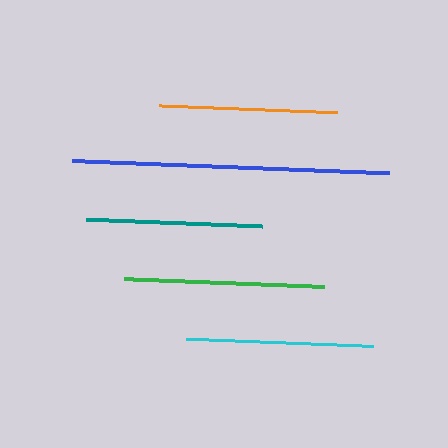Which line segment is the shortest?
The teal line is the shortest at approximately 177 pixels.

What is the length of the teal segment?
The teal segment is approximately 177 pixels long.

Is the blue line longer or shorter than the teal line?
The blue line is longer than the teal line.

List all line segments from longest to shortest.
From longest to shortest: blue, green, cyan, orange, teal.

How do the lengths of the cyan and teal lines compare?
The cyan and teal lines are approximately the same length.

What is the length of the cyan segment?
The cyan segment is approximately 187 pixels long.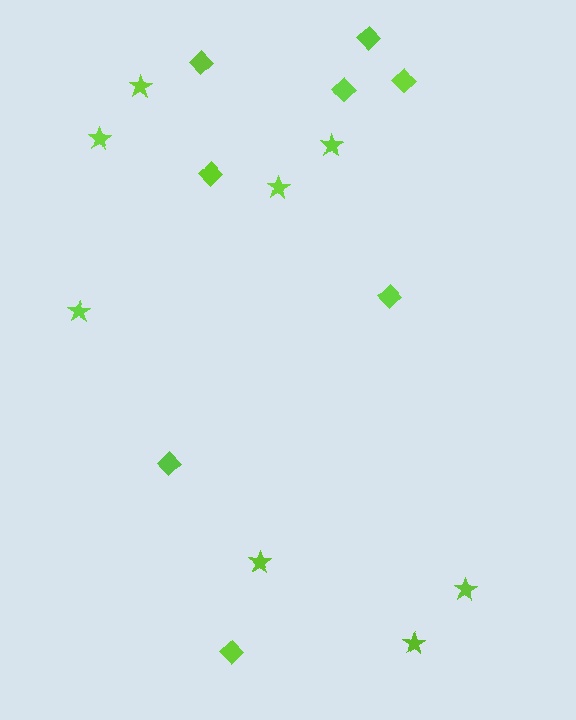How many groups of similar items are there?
There are 2 groups: one group of diamonds (8) and one group of stars (8).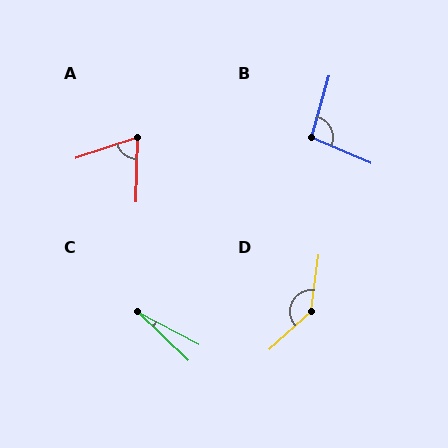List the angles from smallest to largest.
C (16°), A (71°), B (97°), D (140°).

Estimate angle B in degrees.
Approximately 97 degrees.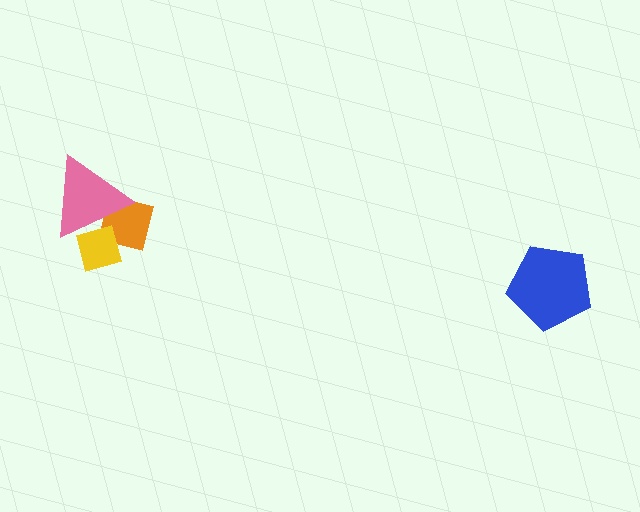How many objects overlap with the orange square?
2 objects overlap with the orange square.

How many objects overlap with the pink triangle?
2 objects overlap with the pink triangle.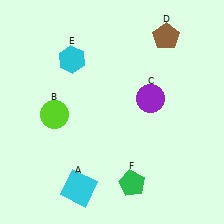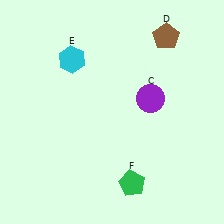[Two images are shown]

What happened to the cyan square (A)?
The cyan square (A) was removed in Image 2. It was in the bottom-left area of Image 1.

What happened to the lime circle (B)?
The lime circle (B) was removed in Image 2. It was in the bottom-left area of Image 1.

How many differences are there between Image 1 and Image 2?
There are 2 differences between the two images.